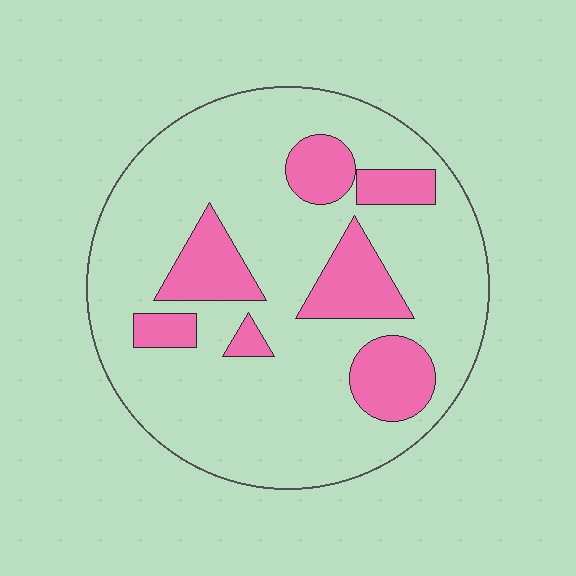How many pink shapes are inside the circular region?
7.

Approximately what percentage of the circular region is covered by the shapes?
Approximately 20%.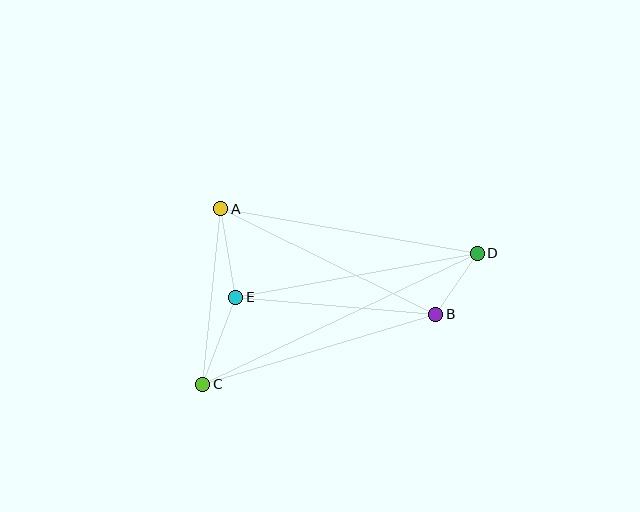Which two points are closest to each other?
Points B and D are closest to each other.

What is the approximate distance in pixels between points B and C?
The distance between B and C is approximately 244 pixels.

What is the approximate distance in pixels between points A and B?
The distance between A and B is approximately 240 pixels.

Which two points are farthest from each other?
Points C and D are farthest from each other.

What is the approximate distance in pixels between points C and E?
The distance between C and E is approximately 93 pixels.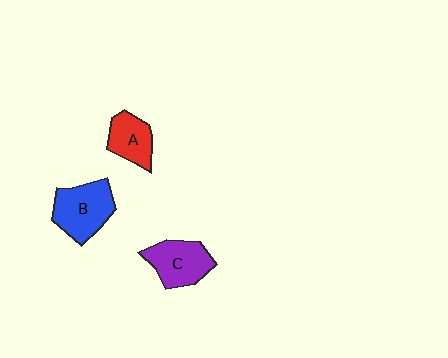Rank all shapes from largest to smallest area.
From largest to smallest: B (blue), C (purple), A (red).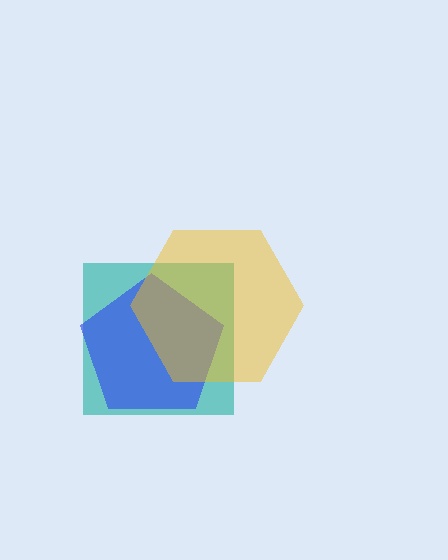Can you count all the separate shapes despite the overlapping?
Yes, there are 3 separate shapes.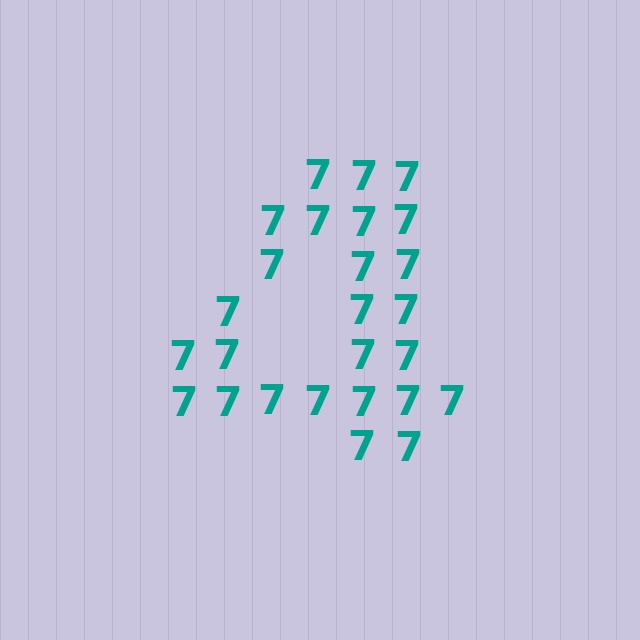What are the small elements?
The small elements are digit 7's.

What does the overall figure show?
The overall figure shows the digit 4.